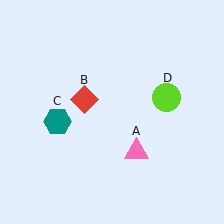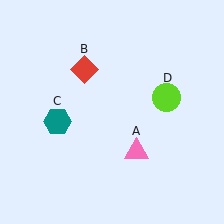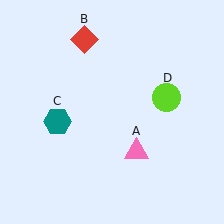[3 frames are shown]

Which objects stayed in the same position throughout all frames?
Pink triangle (object A) and teal hexagon (object C) and lime circle (object D) remained stationary.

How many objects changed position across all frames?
1 object changed position: red diamond (object B).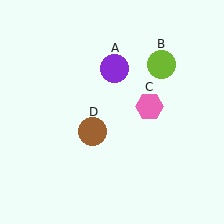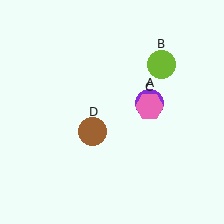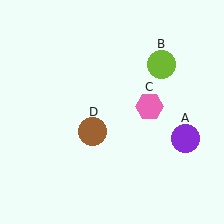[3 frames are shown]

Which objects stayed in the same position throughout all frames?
Lime circle (object B) and pink hexagon (object C) and brown circle (object D) remained stationary.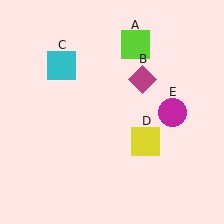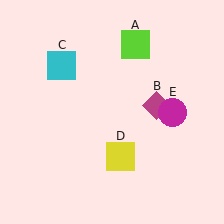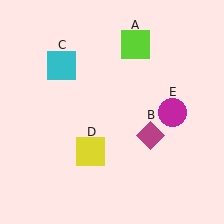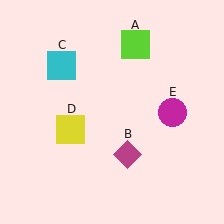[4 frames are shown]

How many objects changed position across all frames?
2 objects changed position: magenta diamond (object B), yellow square (object D).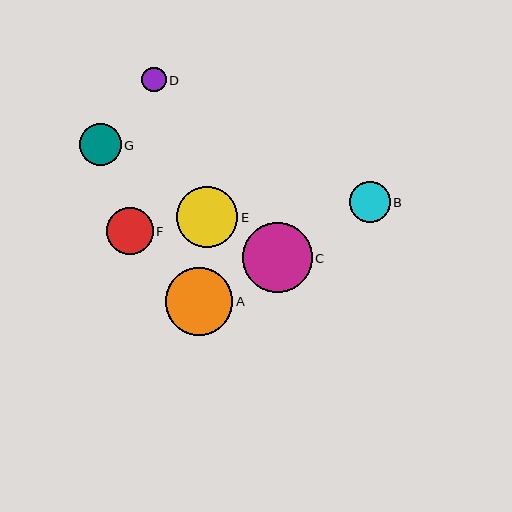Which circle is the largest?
Circle C is the largest with a size of approximately 69 pixels.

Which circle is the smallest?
Circle D is the smallest with a size of approximately 24 pixels.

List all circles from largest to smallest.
From largest to smallest: C, A, E, F, G, B, D.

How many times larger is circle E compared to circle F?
Circle E is approximately 1.3 times the size of circle F.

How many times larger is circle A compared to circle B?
Circle A is approximately 1.7 times the size of circle B.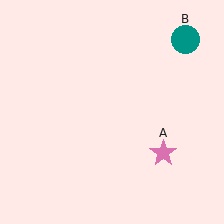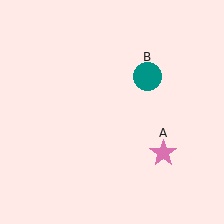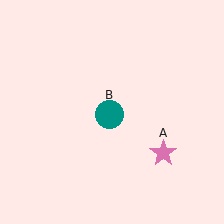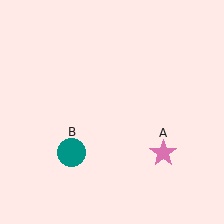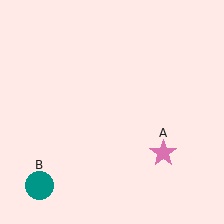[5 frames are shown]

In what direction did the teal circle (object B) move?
The teal circle (object B) moved down and to the left.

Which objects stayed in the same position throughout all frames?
Pink star (object A) remained stationary.